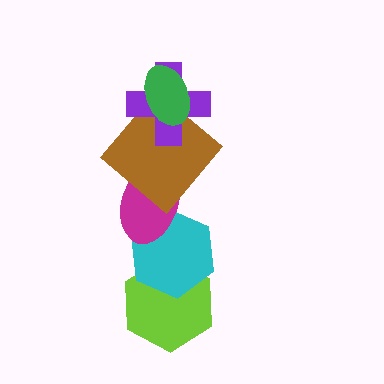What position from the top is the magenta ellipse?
The magenta ellipse is 4th from the top.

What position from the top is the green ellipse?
The green ellipse is 1st from the top.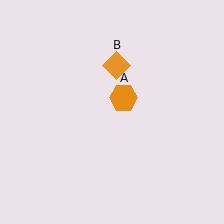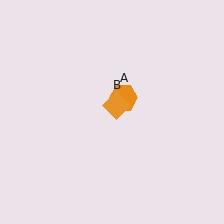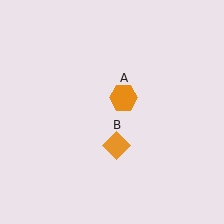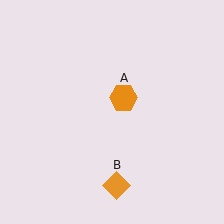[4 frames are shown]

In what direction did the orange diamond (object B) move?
The orange diamond (object B) moved down.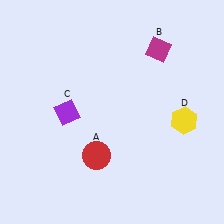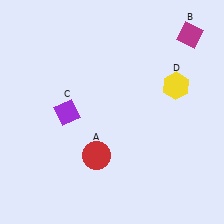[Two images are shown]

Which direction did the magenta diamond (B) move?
The magenta diamond (B) moved right.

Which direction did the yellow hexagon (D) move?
The yellow hexagon (D) moved up.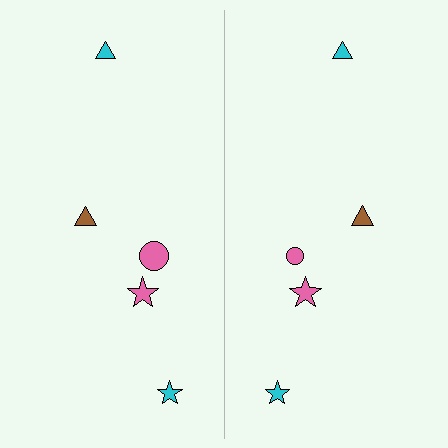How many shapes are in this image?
There are 10 shapes in this image.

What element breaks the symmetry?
The pink circle on the right side has a different size than its mirror counterpart.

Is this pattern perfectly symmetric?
No, the pattern is not perfectly symmetric. The pink circle on the right side has a different size than its mirror counterpart.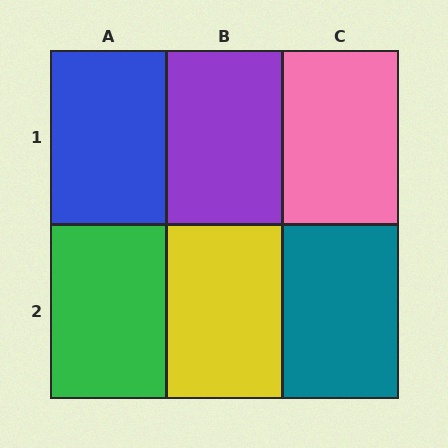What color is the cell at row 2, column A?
Green.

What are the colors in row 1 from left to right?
Blue, purple, pink.